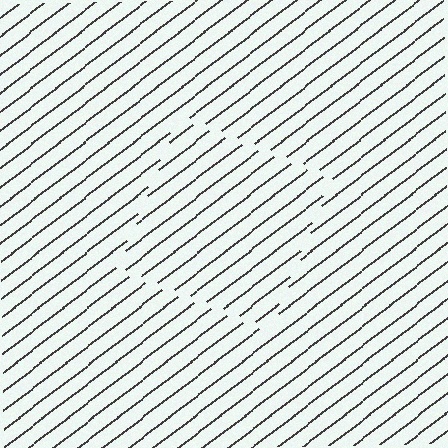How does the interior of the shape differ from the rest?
The interior of the shape contains the same grating, shifted by half a period — the contour is defined by the phase discontinuity where line-ends from the inner and outer gratings abut.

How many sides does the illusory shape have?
4 sides — the line-ends trace a square.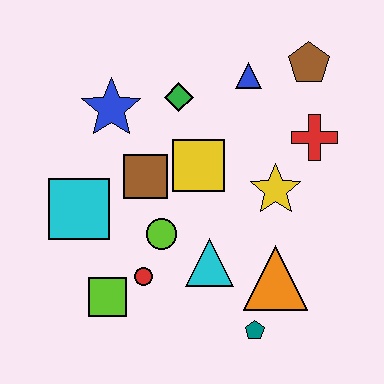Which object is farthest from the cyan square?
The brown pentagon is farthest from the cyan square.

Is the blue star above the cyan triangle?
Yes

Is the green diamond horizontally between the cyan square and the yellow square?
Yes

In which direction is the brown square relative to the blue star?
The brown square is below the blue star.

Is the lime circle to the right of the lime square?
Yes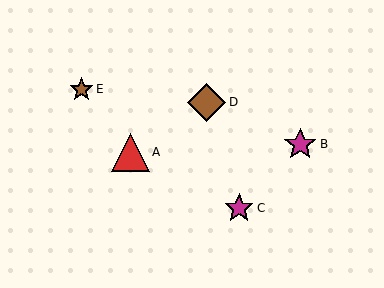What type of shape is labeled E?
Shape E is a brown star.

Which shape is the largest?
The red triangle (labeled A) is the largest.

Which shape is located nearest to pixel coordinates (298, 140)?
The magenta star (labeled B) at (300, 144) is nearest to that location.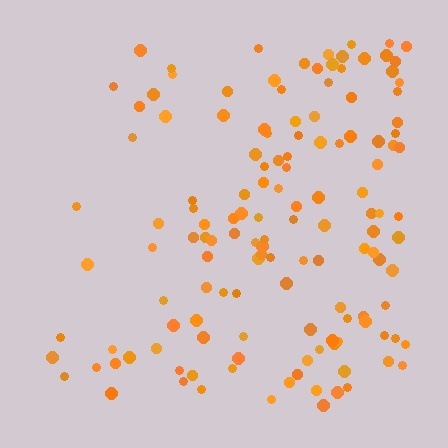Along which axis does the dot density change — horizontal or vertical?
Horizontal.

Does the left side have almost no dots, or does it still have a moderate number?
Still a moderate number, just noticeably fewer than the right.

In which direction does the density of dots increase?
From left to right, with the right side densest.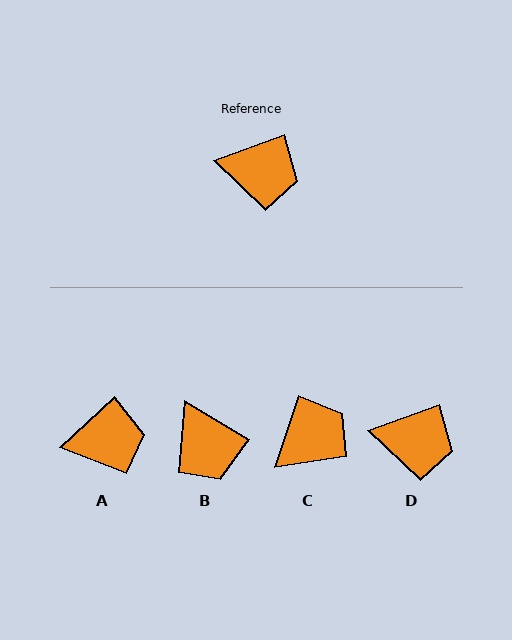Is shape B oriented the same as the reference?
No, it is off by about 51 degrees.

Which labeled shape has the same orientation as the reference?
D.